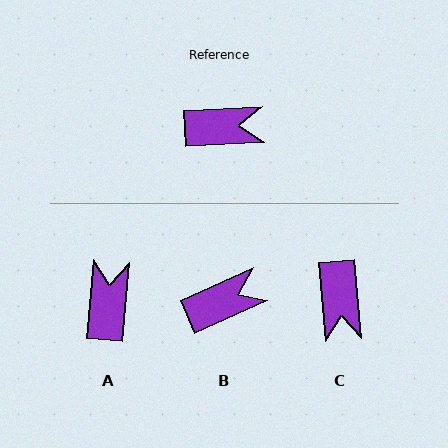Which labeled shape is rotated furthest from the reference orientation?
C, about 88 degrees away.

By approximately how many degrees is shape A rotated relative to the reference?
Approximately 82 degrees counter-clockwise.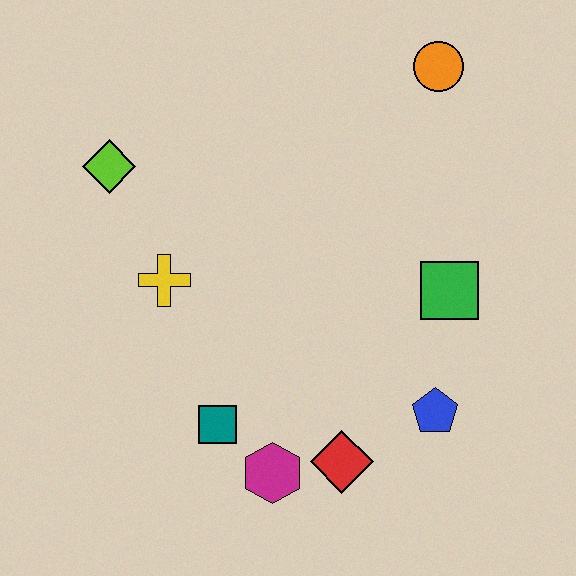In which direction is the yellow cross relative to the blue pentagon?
The yellow cross is to the left of the blue pentagon.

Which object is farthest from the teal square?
The orange circle is farthest from the teal square.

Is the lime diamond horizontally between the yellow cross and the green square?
No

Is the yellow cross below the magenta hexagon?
No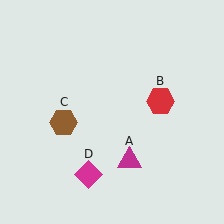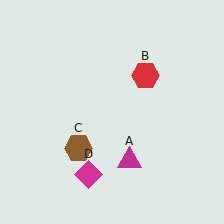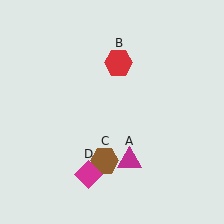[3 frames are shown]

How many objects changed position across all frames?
2 objects changed position: red hexagon (object B), brown hexagon (object C).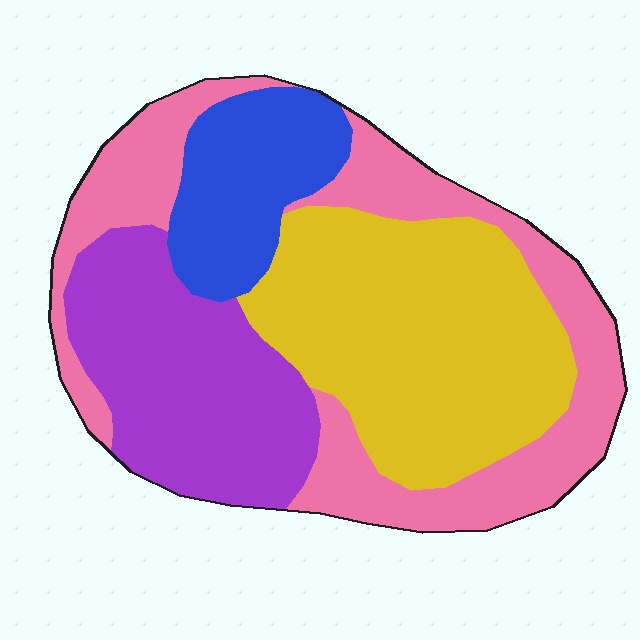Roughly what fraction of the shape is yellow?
Yellow takes up about one third (1/3) of the shape.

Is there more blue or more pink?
Pink.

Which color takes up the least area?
Blue, at roughly 15%.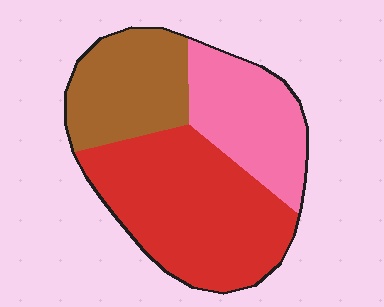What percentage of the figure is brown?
Brown takes up about one quarter (1/4) of the figure.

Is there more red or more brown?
Red.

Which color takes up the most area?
Red, at roughly 50%.